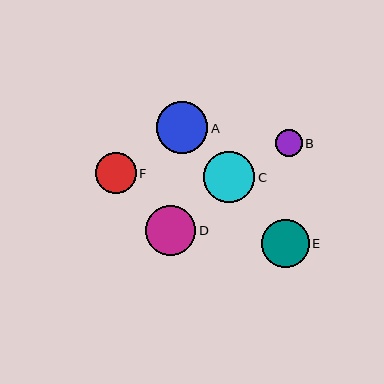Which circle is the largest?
Circle A is the largest with a size of approximately 52 pixels.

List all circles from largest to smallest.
From largest to smallest: A, C, D, E, F, B.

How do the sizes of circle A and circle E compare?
Circle A and circle E are approximately the same size.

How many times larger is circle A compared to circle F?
Circle A is approximately 1.3 times the size of circle F.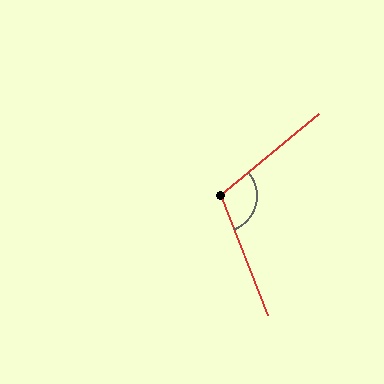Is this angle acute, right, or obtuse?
It is obtuse.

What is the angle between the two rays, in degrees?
Approximately 109 degrees.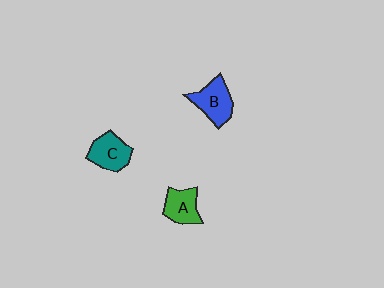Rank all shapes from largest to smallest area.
From largest to smallest: B (blue), C (teal), A (green).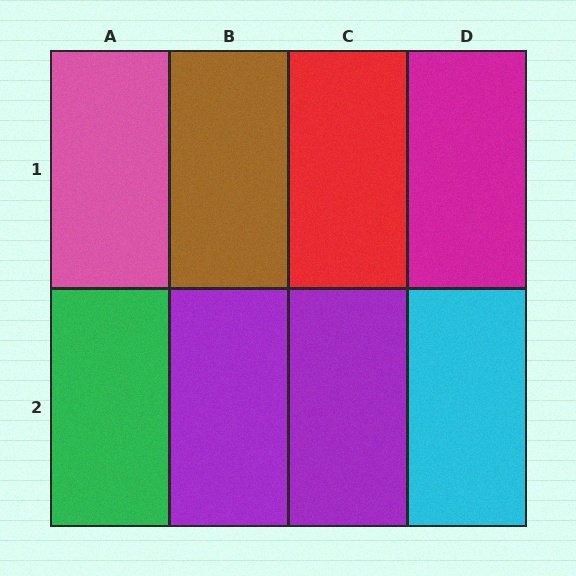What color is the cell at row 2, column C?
Purple.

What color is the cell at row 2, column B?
Purple.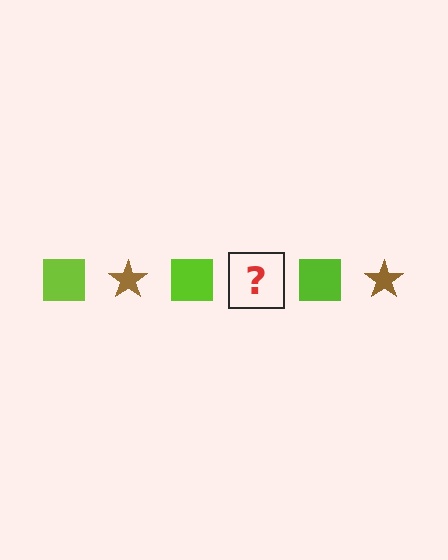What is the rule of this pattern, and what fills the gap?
The rule is that the pattern alternates between lime square and brown star. The gap should be filled with a brown star.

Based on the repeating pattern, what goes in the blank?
The blank should be a brown star.